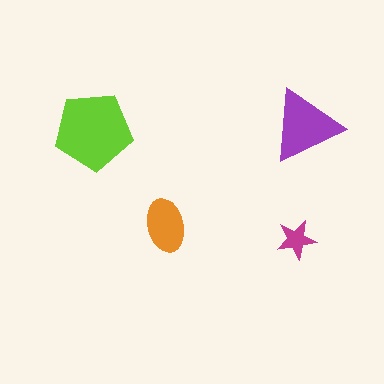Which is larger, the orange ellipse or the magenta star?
The orange ellipse.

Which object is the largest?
The lime pentagon.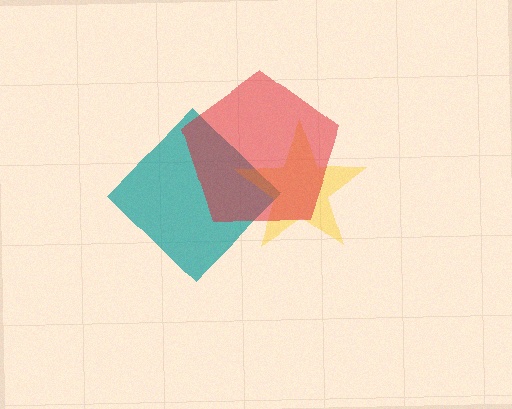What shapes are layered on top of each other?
The layered shapes are: a teal diamond, a yellow star, a red pentagon.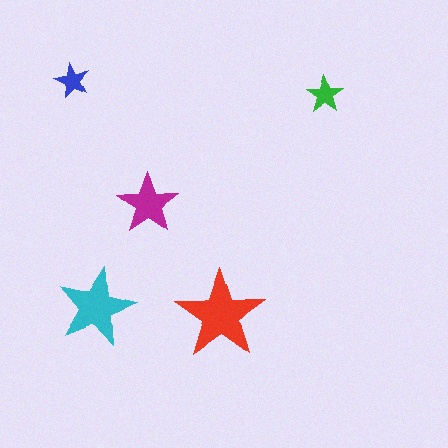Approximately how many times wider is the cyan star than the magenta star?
About 1.5 times wider.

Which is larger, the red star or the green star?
The red one.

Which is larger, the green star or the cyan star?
The cyan one.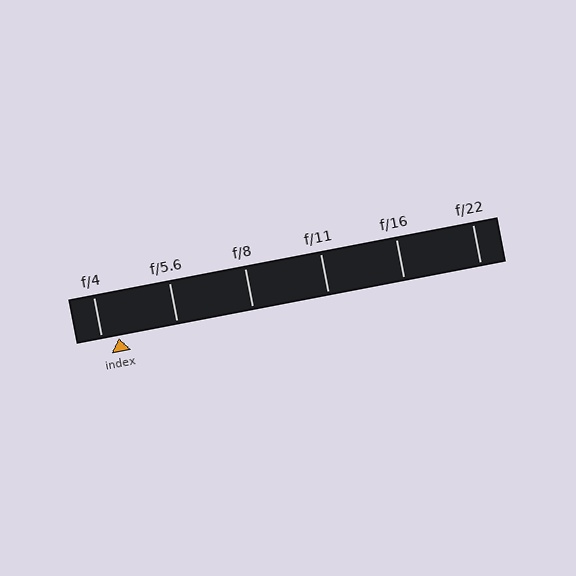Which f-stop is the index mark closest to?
The index mark is closest to f/4.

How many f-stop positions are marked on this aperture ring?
There are 6 f-stop positions marked.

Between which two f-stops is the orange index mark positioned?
The index mark is between f/4 and f/5.6.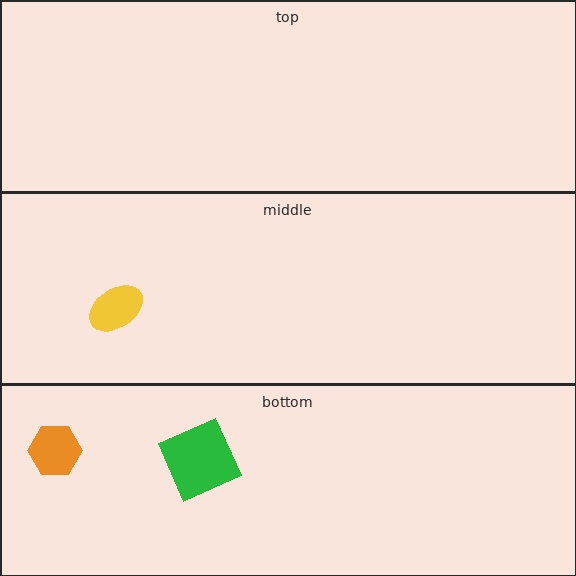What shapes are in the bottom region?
The orange hexagon, the green square.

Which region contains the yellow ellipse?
The middle region.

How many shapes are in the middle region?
1.